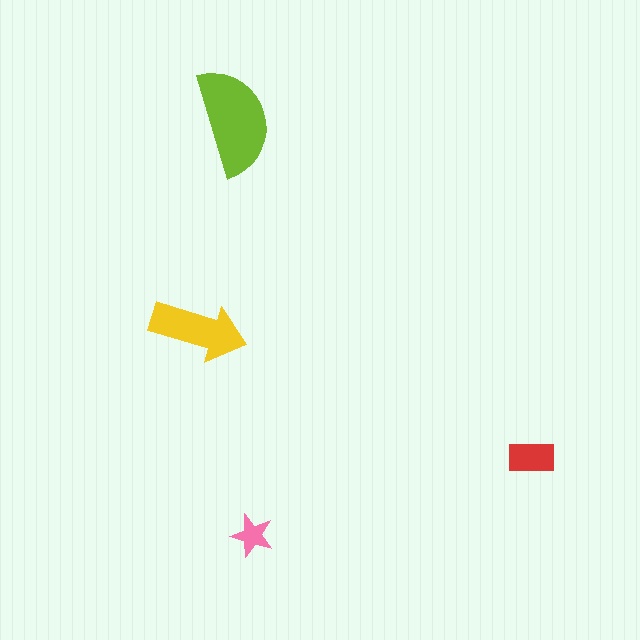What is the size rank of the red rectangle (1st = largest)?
3rd.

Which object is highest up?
The lime semicircle is topmost.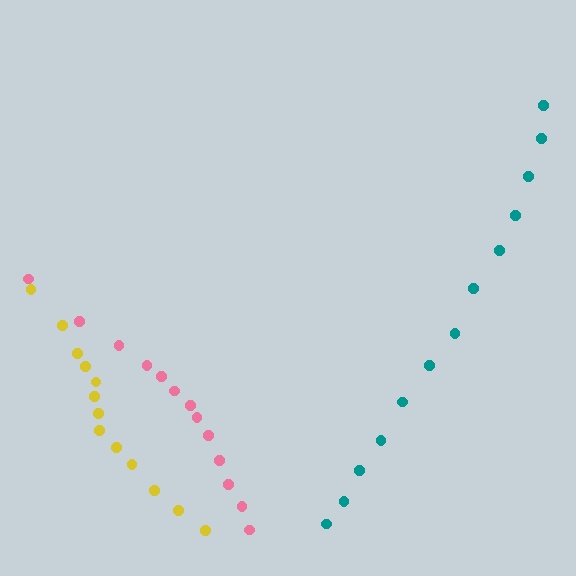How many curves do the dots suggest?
There are 3 distinct paths.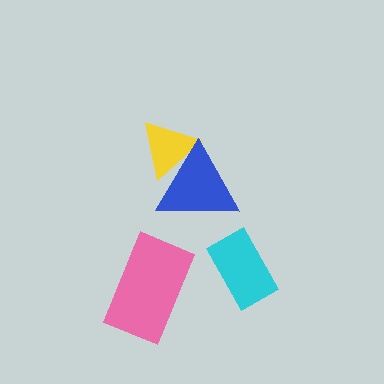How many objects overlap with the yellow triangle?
1 object overlaps with the yellow triangle.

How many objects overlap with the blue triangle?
1 object overlaps with the blue triangle.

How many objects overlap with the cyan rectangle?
0 objects overlap with the cyan rectangle.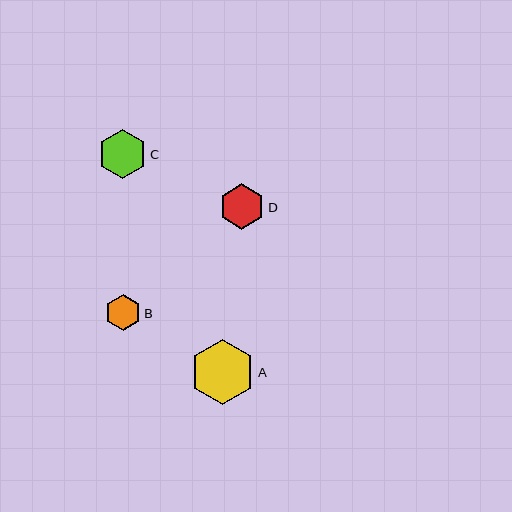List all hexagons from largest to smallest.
From largest to smallest: A, C, D, B.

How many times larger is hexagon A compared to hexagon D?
Hexagon A is approximately 1.4 times the size of hexagon D.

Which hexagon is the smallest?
Hexagon B is the smallest with a size of approximately 36 pixels.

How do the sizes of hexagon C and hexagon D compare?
Hexagon C and hexagon D are approximately the same size.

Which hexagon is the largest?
Hexagon A is the largest with a size of approximately 64 pixels.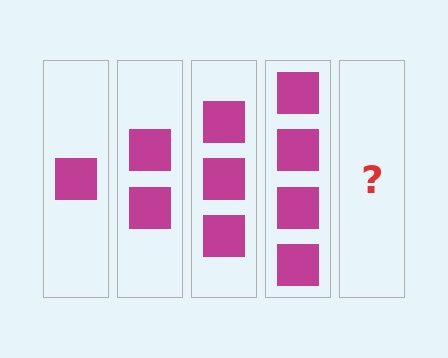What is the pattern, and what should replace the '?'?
The pattern is that each step adds one more square. The '?' should be 5 squares.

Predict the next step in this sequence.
The next step is 5 squares.